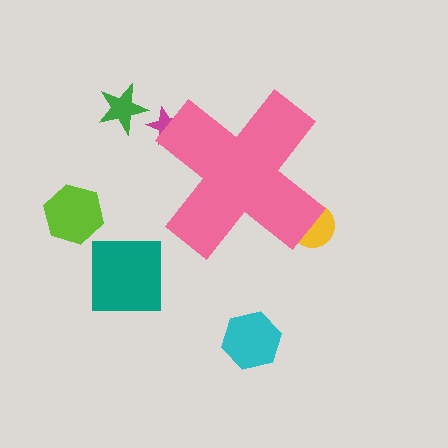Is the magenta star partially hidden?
Yes, the magenta star is partially hidden behind the pink cross.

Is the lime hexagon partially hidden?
No, the lime hexagon is fully visible.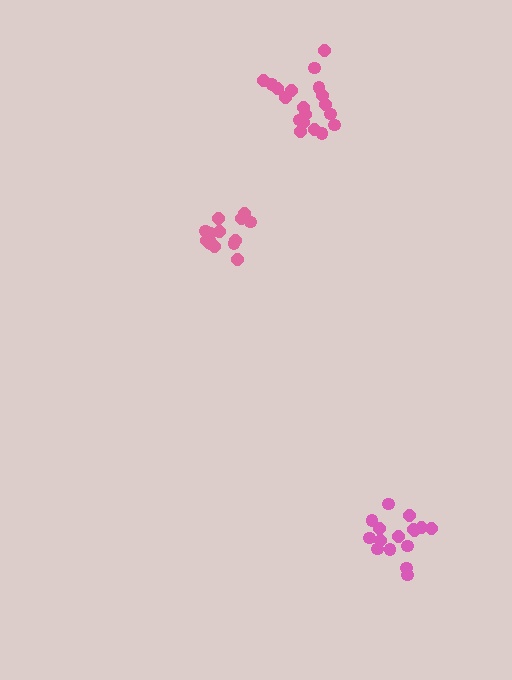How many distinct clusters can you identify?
There are 3 distinct clusters.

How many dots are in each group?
Group 1: 16 dots, Group 2: 19 dots, Group 3: 15 dots (50 total).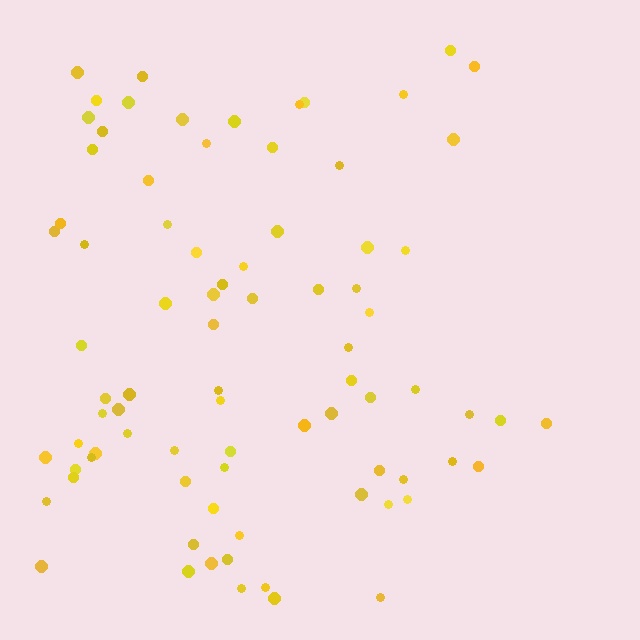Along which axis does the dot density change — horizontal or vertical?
Horizontal.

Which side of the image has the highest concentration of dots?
The left.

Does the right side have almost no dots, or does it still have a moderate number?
Still a moderate number, just noticeably fewer than the left.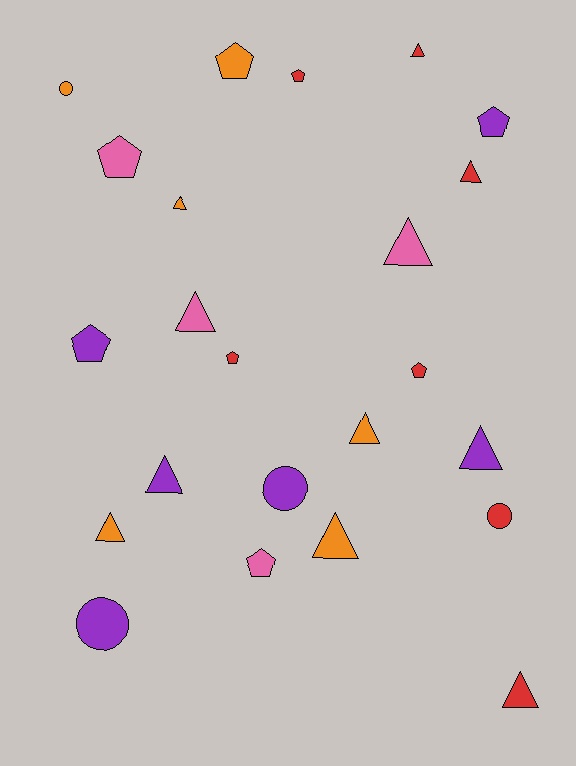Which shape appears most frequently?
Triangle, with 11 objects.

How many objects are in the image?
There are 23 objects.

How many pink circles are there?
There are no pink circles.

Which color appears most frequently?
Red, with 7 objects.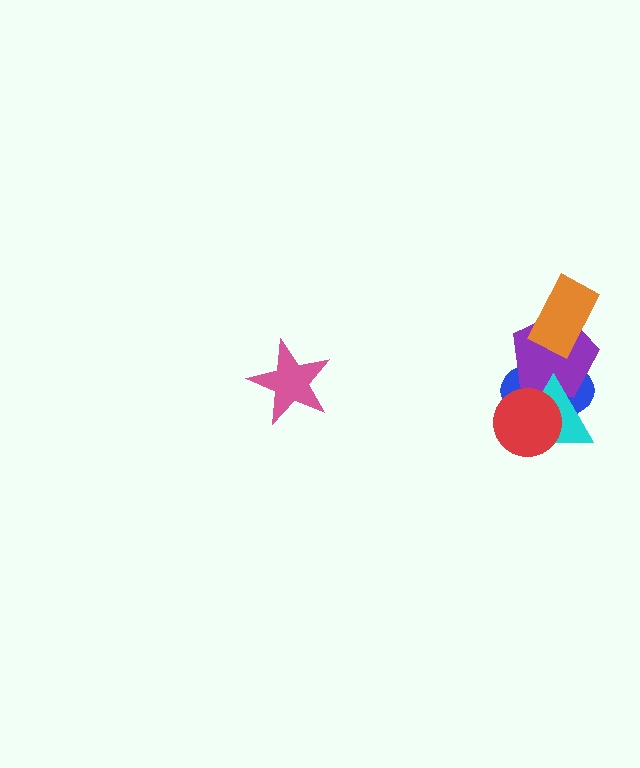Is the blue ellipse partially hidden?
Yes, it is partially covered by another shape.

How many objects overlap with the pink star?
0 objects overlap with the pink star.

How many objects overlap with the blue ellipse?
3 objects overlap with the blue ellipse.